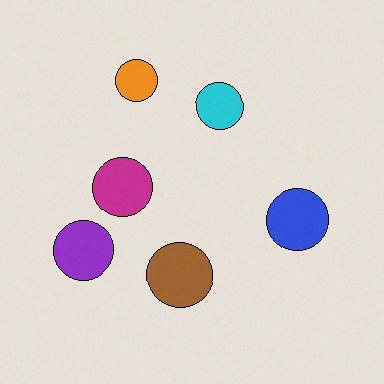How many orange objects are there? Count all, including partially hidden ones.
There is 1 orange object.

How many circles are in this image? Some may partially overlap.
There are 6 circles.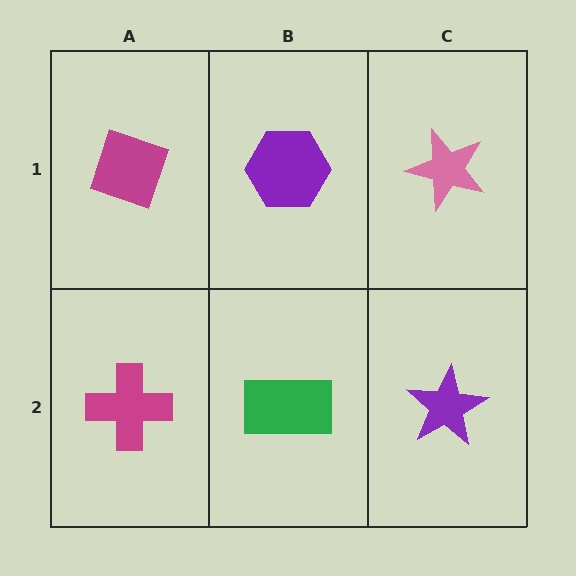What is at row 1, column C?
A pink star.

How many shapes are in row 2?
3 shapes.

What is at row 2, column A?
A magenta cross.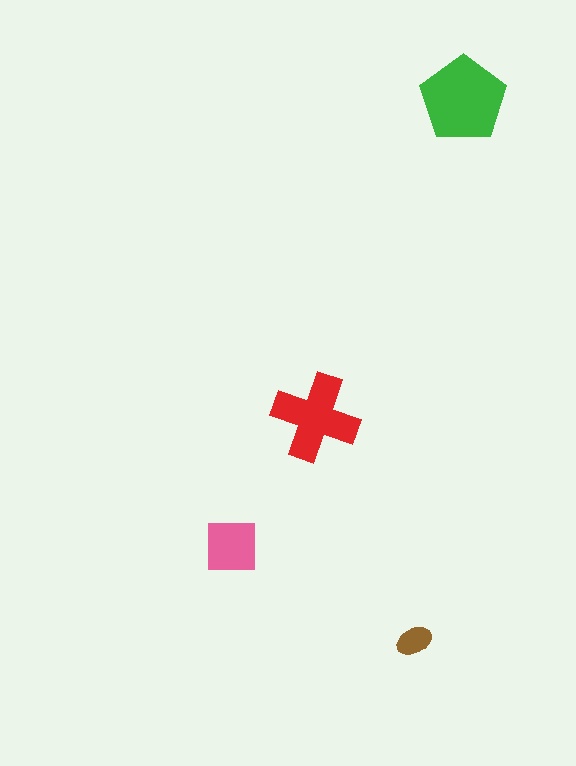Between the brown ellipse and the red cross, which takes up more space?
The red cross.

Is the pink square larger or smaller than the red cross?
Smaller.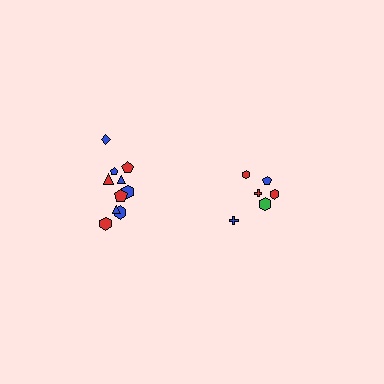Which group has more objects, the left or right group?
The left group.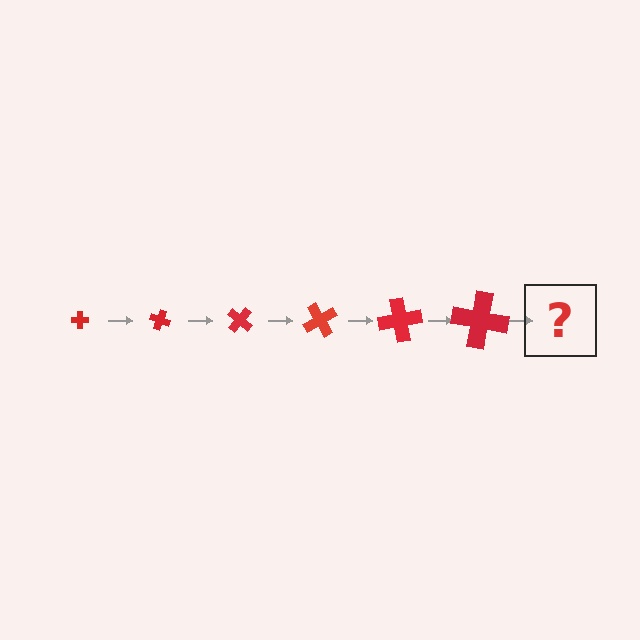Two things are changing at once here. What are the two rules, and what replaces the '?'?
The two rules are that the cross grows larger each step and it rotates 20 degrees each step. The '?' should be a cross, larger than the previous one and rotated 120 degrees from the start.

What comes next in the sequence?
The next element should be a cross, larger than the previous one and rotated 120 degrees from the start.